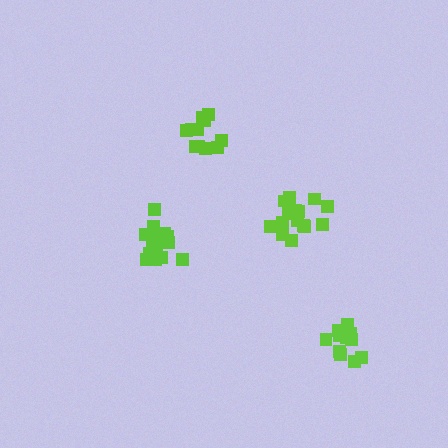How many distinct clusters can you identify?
There are 4 distinct clusters.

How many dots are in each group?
Group 1: 11 dots, Group 2: 17 dots, Group 3: 17 dots, Group 4: 11 dots (56 total).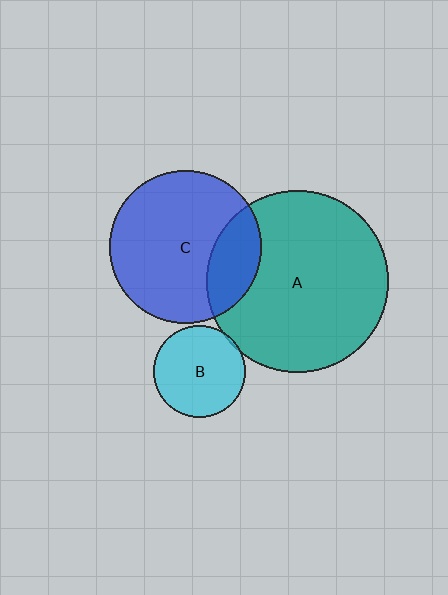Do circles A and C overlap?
Yes.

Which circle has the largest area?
Circle A (teal).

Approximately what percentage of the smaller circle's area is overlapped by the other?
Approximately 20%.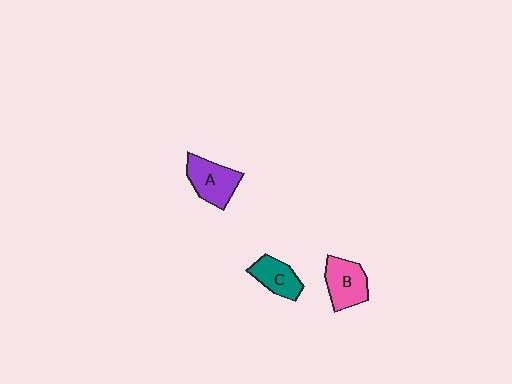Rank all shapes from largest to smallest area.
From largest to smallest: A (purple), B (pink), C (teal).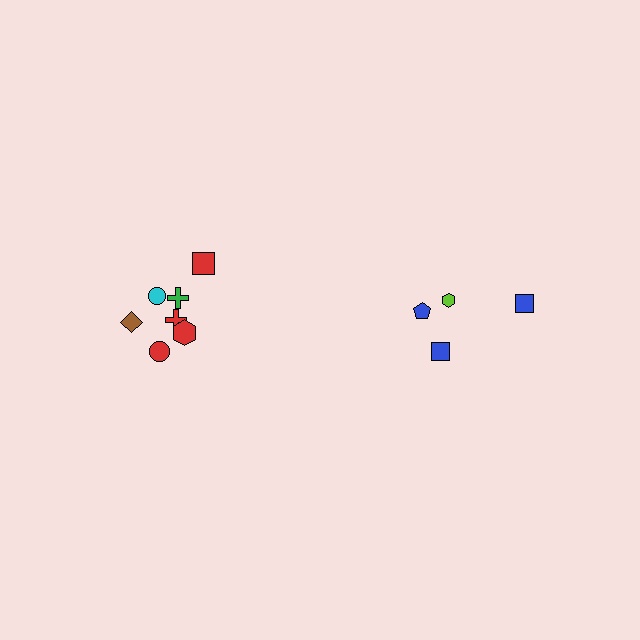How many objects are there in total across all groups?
There are 11 objects.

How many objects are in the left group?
There are 7 objects.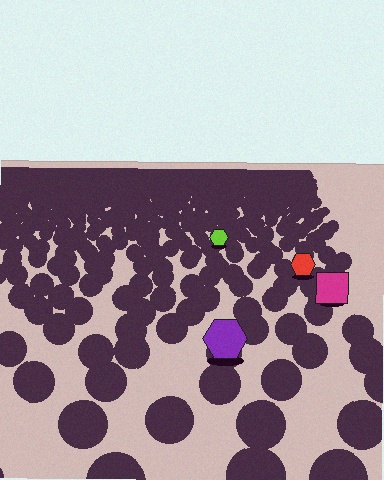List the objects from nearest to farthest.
From nearest to farthest: the purple hexagon, the magenta square, the red hexagon, the lime hexagon.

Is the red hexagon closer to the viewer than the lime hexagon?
Yes. The red hexagon is closer — you can tell from the texture gradient: the ground texture is coarser near it.